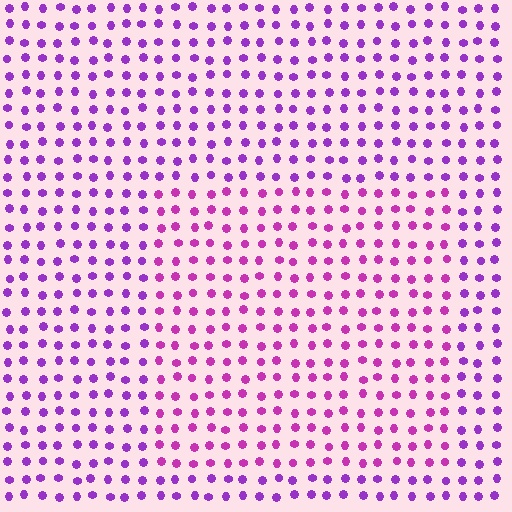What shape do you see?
I see a rectangle.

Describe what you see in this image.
The image is filled with small purple elements in a uniform arrangement. A rectangle-shaped region is visible where the elements are tinted to a slightly different hue, forming a subtle color boundary.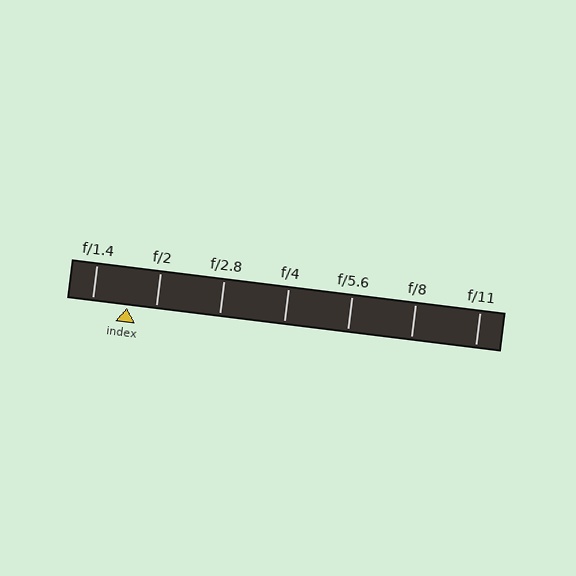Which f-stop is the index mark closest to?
The index mark is closest to f/2.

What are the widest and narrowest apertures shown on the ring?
The widest aperture shown is f/1.4 and the narrowest is f/11.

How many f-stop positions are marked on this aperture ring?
There are 7 f-stop positions marked.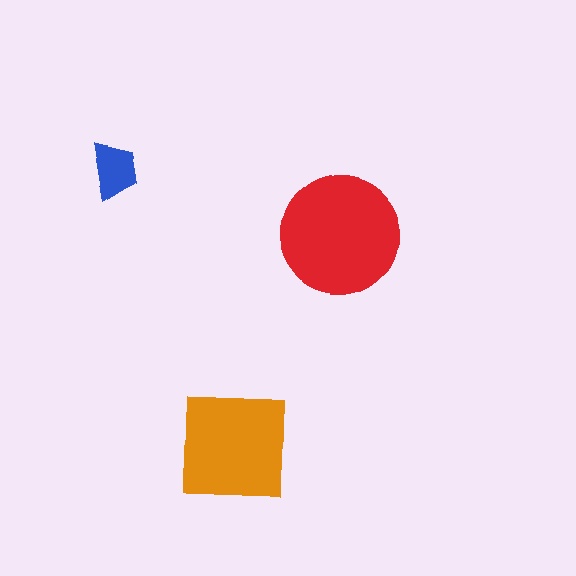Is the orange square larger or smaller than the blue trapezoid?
Larger.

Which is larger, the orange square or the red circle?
The red circle.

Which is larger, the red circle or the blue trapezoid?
The red circle.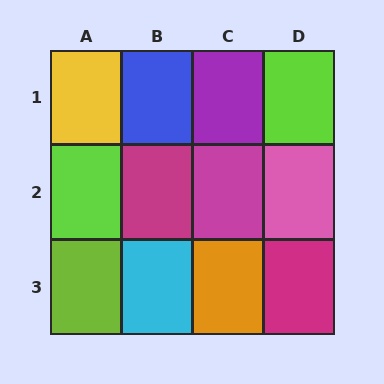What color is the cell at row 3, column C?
Orange.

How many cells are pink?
1 cell is pink.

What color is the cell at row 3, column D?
Magenta.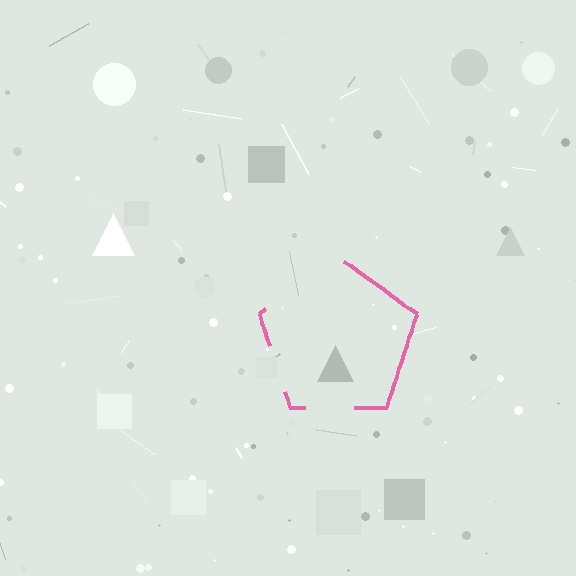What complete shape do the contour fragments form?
The contour fragments form a pentagon.